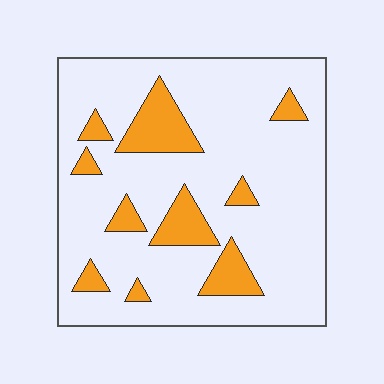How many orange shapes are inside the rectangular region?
10.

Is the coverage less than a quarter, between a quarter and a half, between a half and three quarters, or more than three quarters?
Less than a quarter.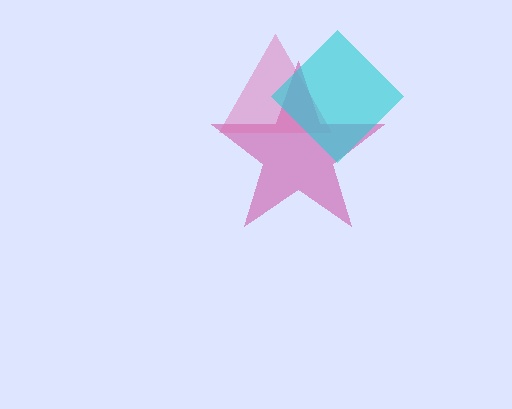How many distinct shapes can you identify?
There are 3 distinct shapes: a magenta star, a pink triangle, a cyan diamond.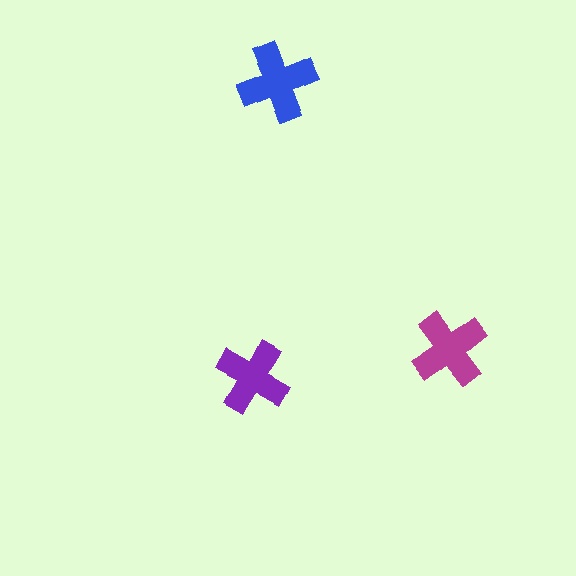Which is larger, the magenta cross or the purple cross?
The magenta one.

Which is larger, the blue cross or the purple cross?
The blue one.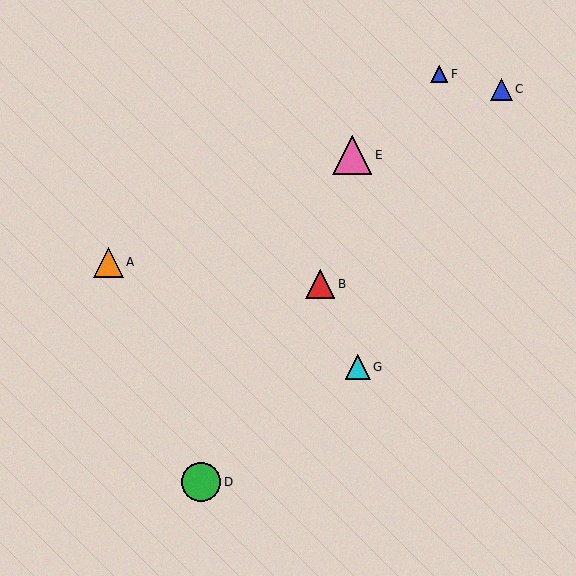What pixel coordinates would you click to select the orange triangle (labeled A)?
Click at (108, 262) to select the orange triangle A.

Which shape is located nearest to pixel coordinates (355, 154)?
The pink triangle (labeled E) at (352, 155) is nearest to that location.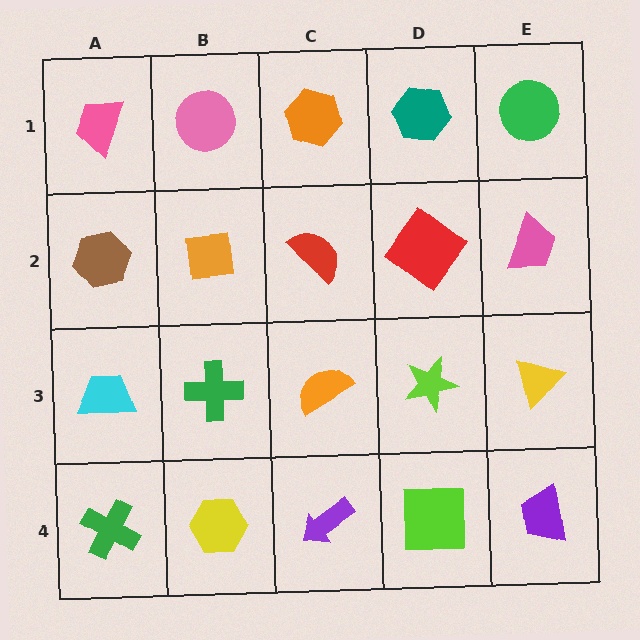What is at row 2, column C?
A red semicircle.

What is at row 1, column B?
A pink circle.